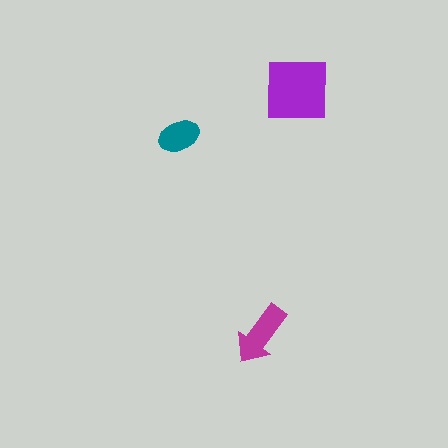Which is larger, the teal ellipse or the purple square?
The purple square.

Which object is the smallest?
The teal ellipse.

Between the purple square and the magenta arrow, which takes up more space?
The purple square.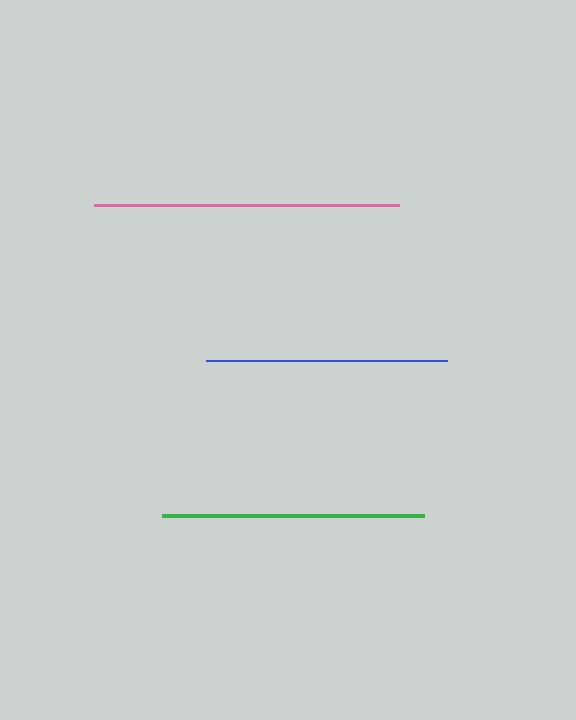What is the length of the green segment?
The green segment is approximately 262 pixels long.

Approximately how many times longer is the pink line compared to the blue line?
The pink line is approximately 1.3 times the length of the blue line.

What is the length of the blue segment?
The blue segment is approximately 241 pixels long.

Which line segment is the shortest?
The blue line is the shortest at approximately 241 pixels.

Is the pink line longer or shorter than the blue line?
The pink line is longer than the blue line.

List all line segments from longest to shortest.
From longest to shortest: pink, green, blue.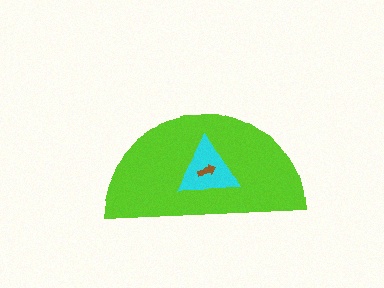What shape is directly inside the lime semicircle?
The cyan triangle.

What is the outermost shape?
The lime semicircle.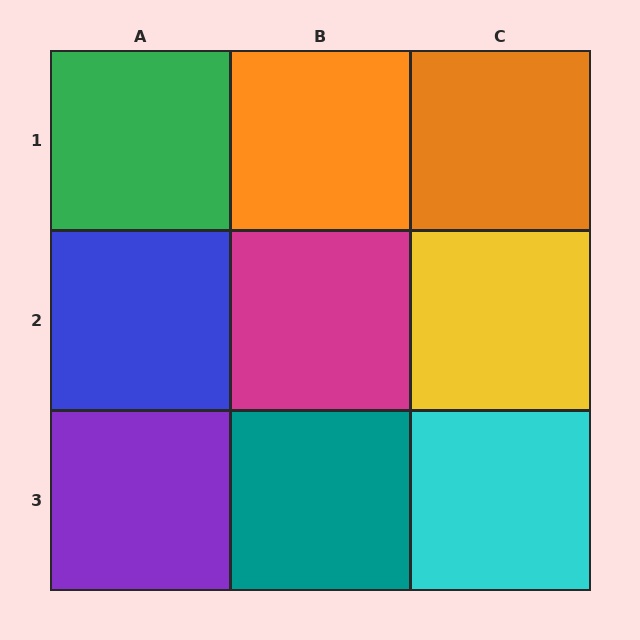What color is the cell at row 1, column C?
Orange.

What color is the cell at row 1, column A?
Green.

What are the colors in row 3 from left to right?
Purple, teal, cyan.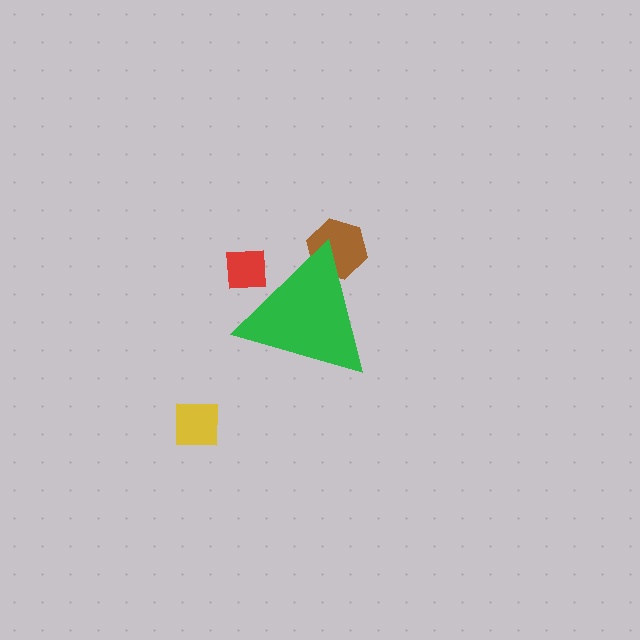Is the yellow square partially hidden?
No, the yellow square is fully visible.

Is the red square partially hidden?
Yes, the red square is partially hidden behind the green triangle.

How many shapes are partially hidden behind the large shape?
2 shapes are partially hidden.